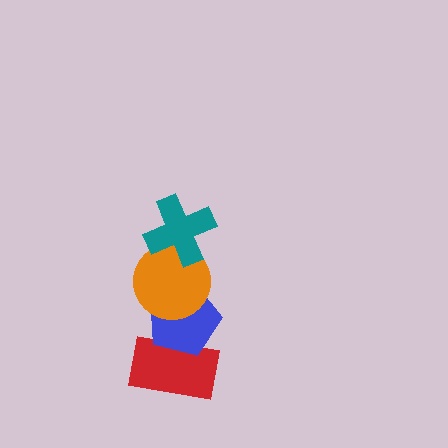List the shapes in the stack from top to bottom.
From top to bottom: the teal cross, the orange circle, the blue pentagon, the red rectangle.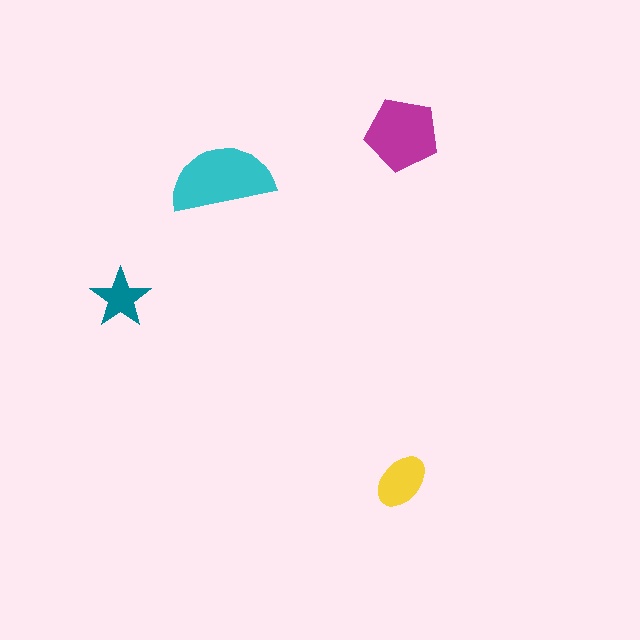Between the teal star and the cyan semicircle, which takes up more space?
The cyan semicircle.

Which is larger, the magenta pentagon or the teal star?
The magenta pentagon.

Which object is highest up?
The magenta pentagon is topmost.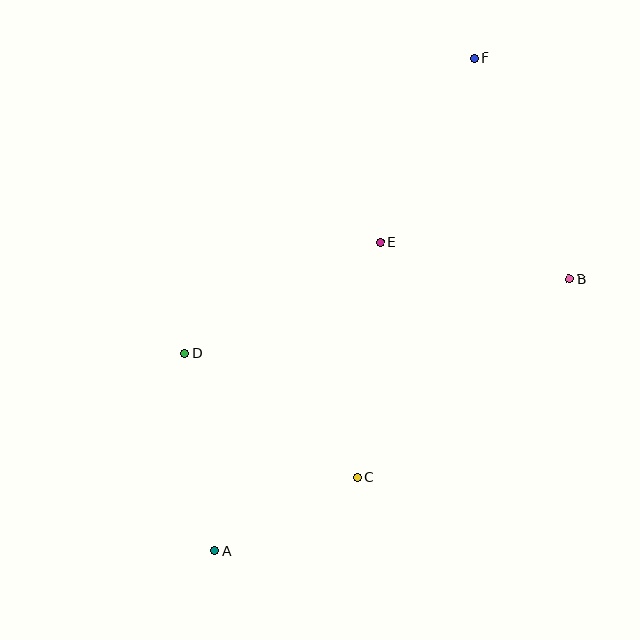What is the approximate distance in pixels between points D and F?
The distance between D and F is approximately 413 pixels.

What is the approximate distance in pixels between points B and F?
The distance between B and F is approximately 241 pixels.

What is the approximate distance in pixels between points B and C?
The distance between B and C is approximately 290 pixels.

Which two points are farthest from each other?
Points A and F are farthest from each other.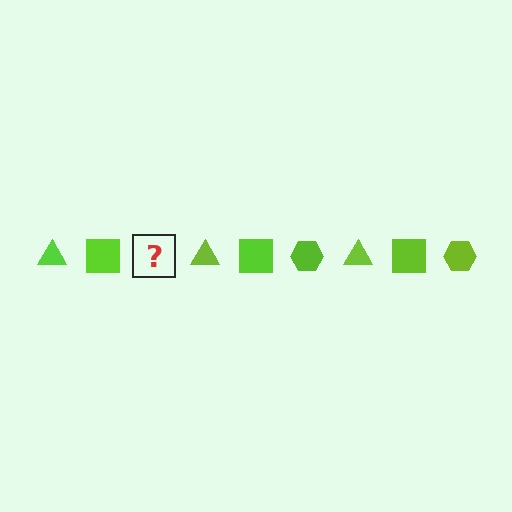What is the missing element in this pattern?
The missing element is a lime hexagon.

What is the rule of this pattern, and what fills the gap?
The rule is that the pattern cycles through triangle, square, hexagon shapes in lime. The gap should be filled with a lime hexagon.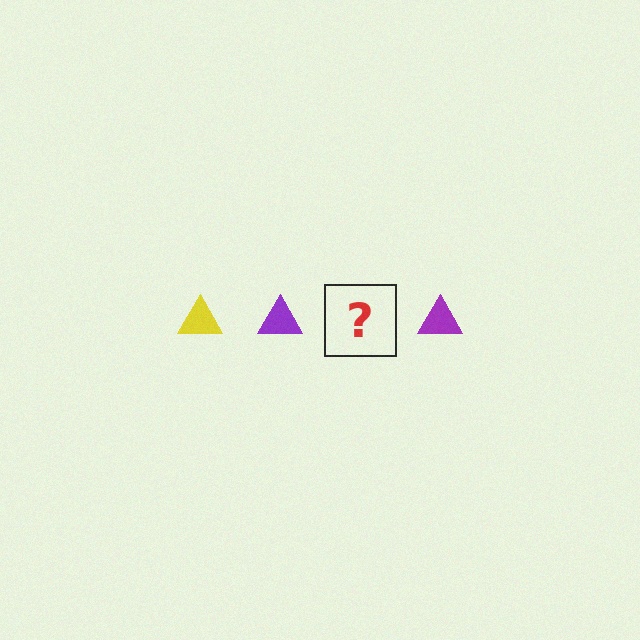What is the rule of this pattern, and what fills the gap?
The rule is that the pattern cycles through yellow, purple triangles. The gap should be filled with a yellow triangle.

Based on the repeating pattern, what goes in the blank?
The blank should be a yellow triangle.